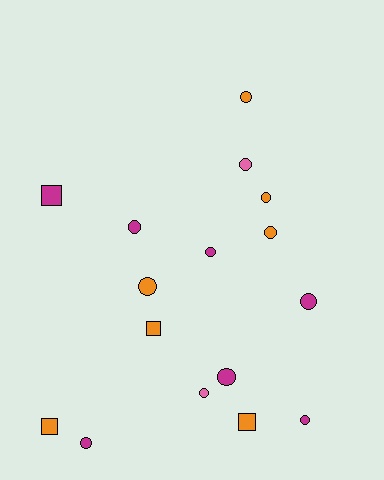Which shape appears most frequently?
Circle, with 12 objects.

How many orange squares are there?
There are 3 orange squares.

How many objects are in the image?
There are 16 objects.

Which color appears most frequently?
Magenta, with 7 objects.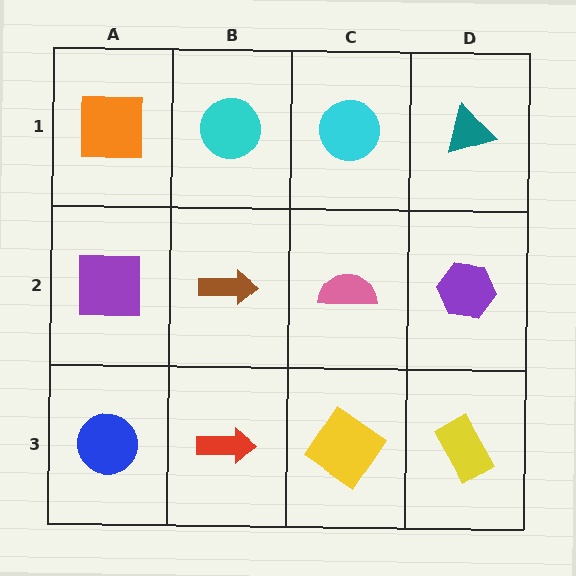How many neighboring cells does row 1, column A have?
2.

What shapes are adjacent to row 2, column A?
An orange square (row 1, column A), a blue circle (row 3, column A), a brown arrow (row 2, column B).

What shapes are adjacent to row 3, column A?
A purple square (row 2, column A), a red arrow (row 3, column B).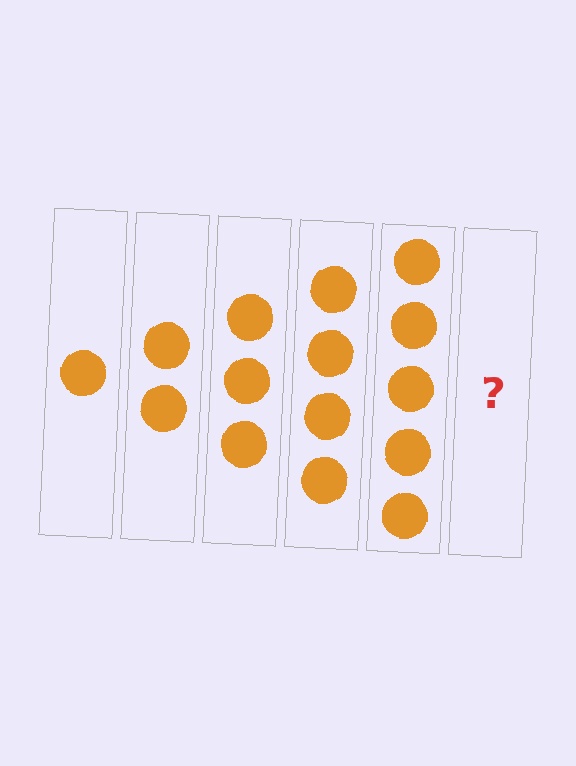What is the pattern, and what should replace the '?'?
The pattern is that each step adds one more circle. The '?' should be 6 circles.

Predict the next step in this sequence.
The next step is 6 circles.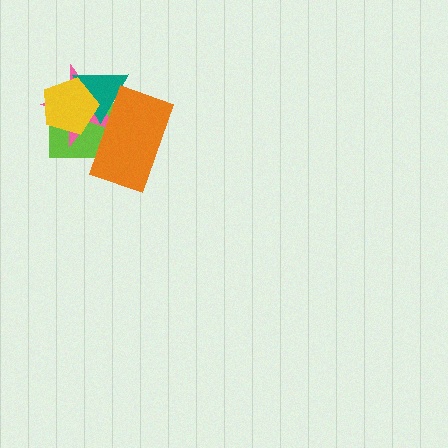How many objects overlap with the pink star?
4 objects overlap with the pink star.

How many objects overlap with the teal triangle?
4 objects overlap with the teal triangle.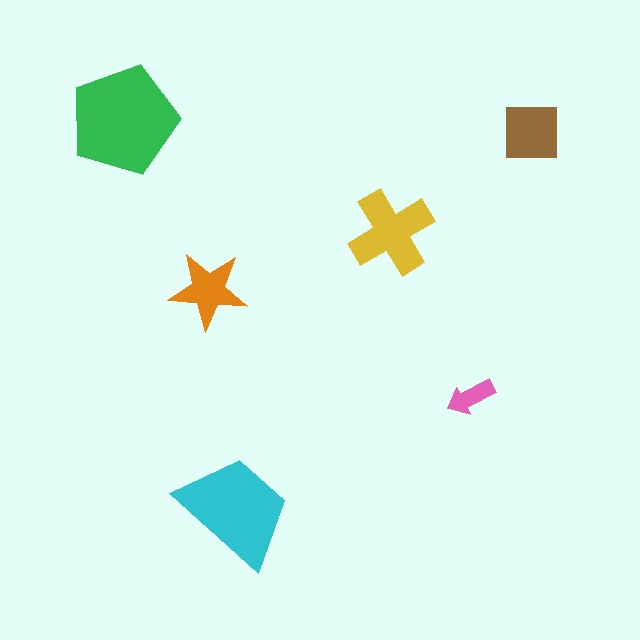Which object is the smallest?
The pink arrow.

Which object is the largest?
The green pentagon.